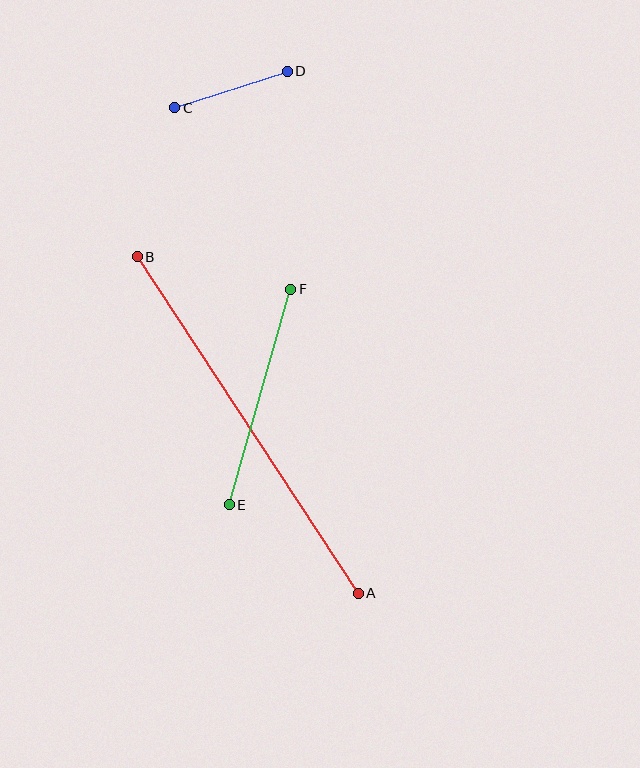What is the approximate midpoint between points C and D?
The midpoint is at approximately (231, 89) pixels.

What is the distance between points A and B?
The distance is approximately 403 pixels.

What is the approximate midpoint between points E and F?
The midpoint is at approximately (260, 397) pixels.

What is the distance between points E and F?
The distance is approximately 224 pixels.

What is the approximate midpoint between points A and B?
The midpoint is at approximately (248, 425) pixels.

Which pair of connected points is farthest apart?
Points A and B are farthest apart.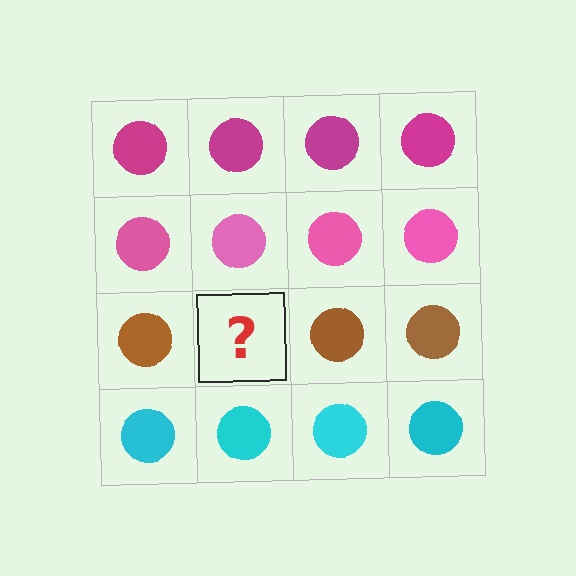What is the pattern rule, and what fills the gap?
The rule is that each row has a consistent color. The gap should be filled with a brown circle.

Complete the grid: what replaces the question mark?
The question mark should be replaced with a brown circle.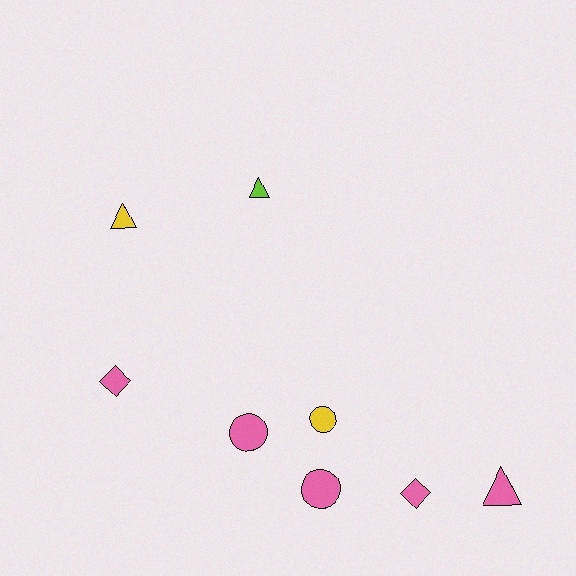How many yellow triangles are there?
There is 1 yellow triangle.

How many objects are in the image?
There are 8 objects.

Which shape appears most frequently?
Circle, with 3 objects.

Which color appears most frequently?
Pink, with 5 objects.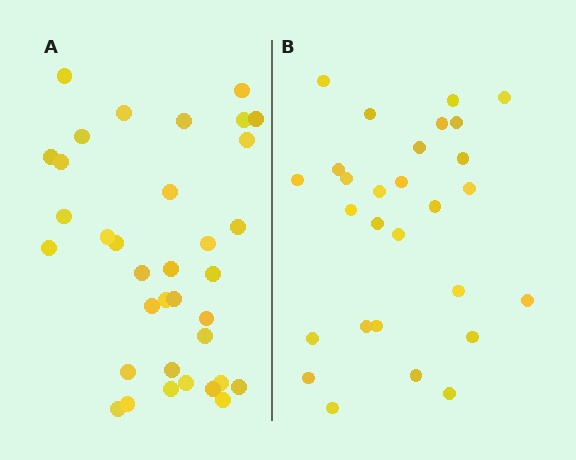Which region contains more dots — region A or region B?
Region A (the left region) has more dots.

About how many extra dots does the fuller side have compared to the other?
Region A has roughly 8 or so more dots than region B.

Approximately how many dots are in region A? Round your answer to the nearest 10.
About 40 dots. (The exact count is 35, which rounds to 40.)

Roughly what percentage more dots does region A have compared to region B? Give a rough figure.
About 25% more.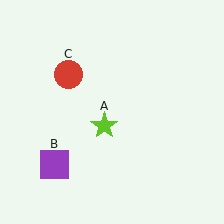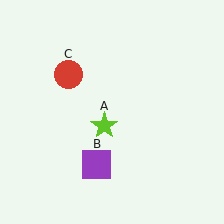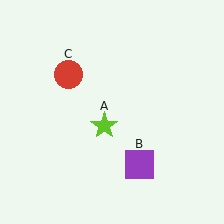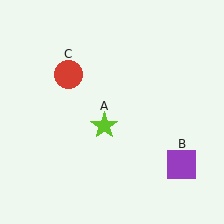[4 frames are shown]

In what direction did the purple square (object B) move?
The purple square (object B) moved right.